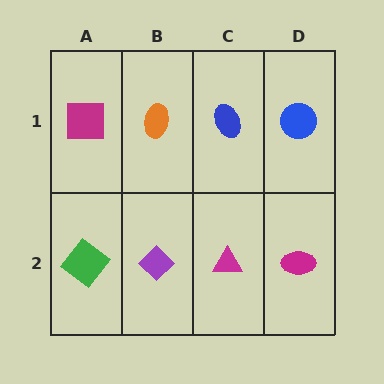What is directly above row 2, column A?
A magenta square.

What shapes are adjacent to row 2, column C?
A blue ellipse (row 1, column C), a purple diamond (row 2, column B), a magenta ellipse (row 2, column D).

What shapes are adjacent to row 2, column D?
A blue circle (row 1, column D), a magenta triangle (row 2, column C).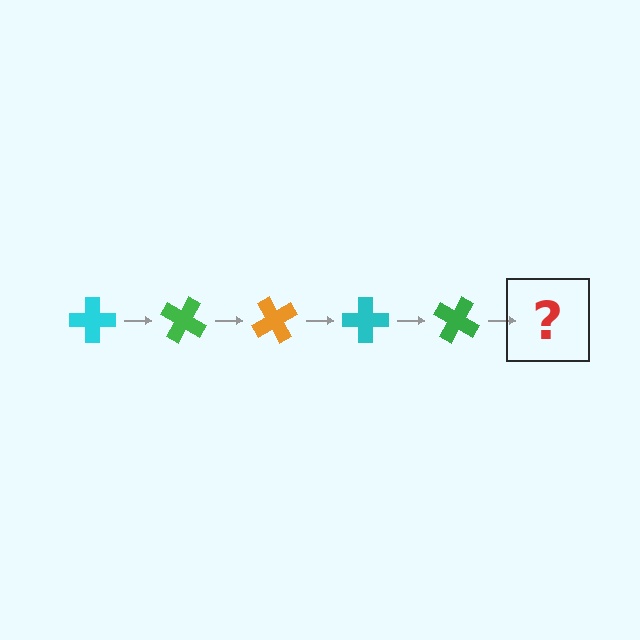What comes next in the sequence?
The next element should be an orange cross, rotated 150 degrees from the start.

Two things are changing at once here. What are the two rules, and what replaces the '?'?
The two rules are that it rotates 30 degrees each step and the color cycles through cyan, green, and orange. The '?' should be an orange cross, rotated 150 degrees from the start.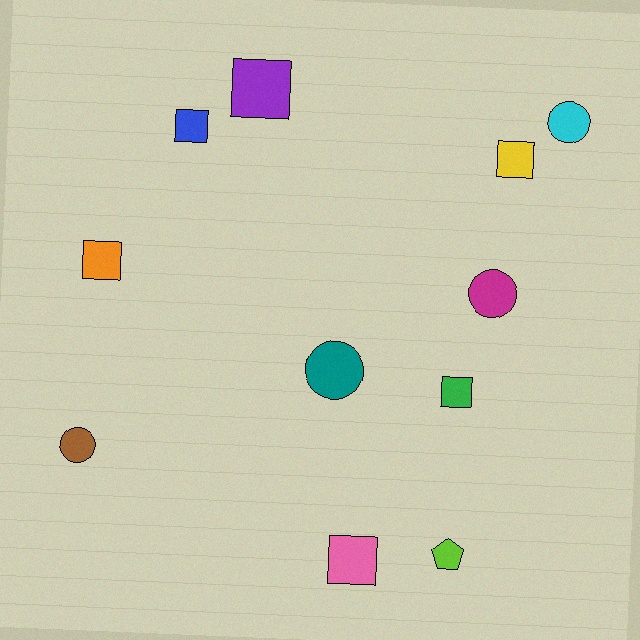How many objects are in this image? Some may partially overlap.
There are 11 objects.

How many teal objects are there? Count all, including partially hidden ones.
There is 1 teal object.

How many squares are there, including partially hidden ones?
There are 6 squares.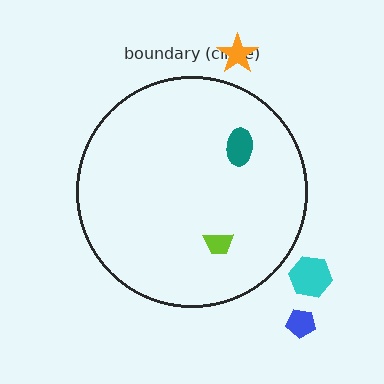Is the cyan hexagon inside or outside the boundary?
Outside.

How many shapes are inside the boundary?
2 inside, 3 outside.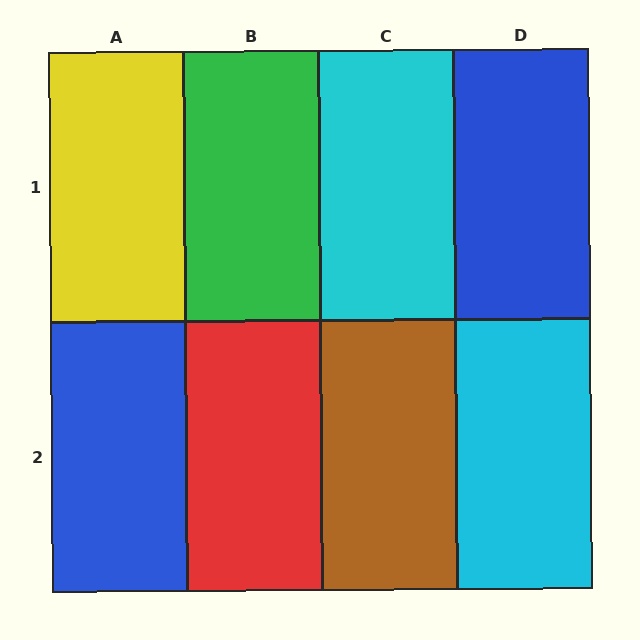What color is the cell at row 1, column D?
Blue.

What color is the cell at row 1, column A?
Yellow.